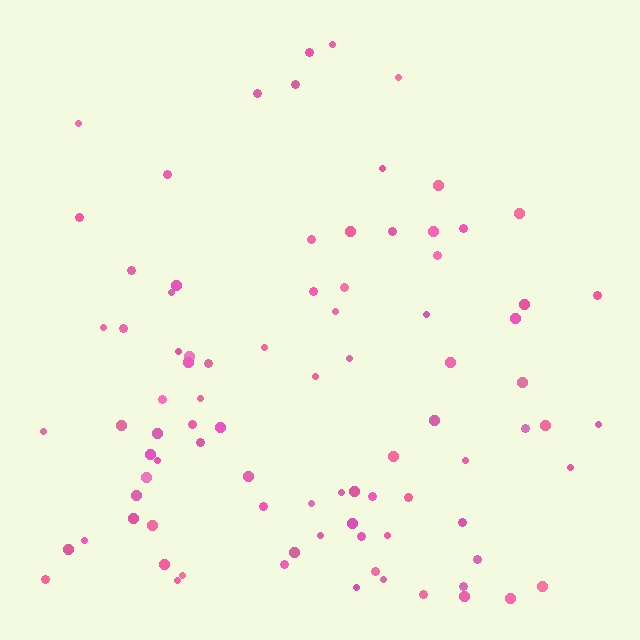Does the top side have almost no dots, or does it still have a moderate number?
Still a moderate number, just noticeably fewer than the bottom.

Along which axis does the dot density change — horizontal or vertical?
Vertical.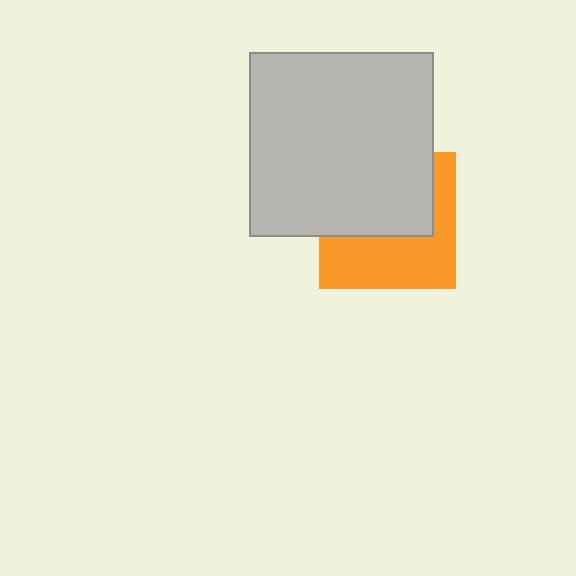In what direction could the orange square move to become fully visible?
The orange square could move down. That would shift it out from behind the light gray square entirely.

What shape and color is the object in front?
The object in front is a light gray square.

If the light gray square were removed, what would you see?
You would see the complete orange square.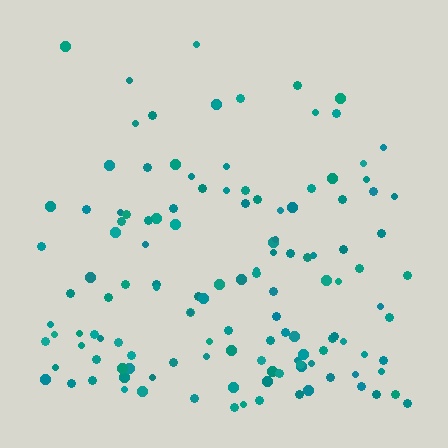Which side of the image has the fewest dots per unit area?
The top.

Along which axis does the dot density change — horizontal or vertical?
Vertical.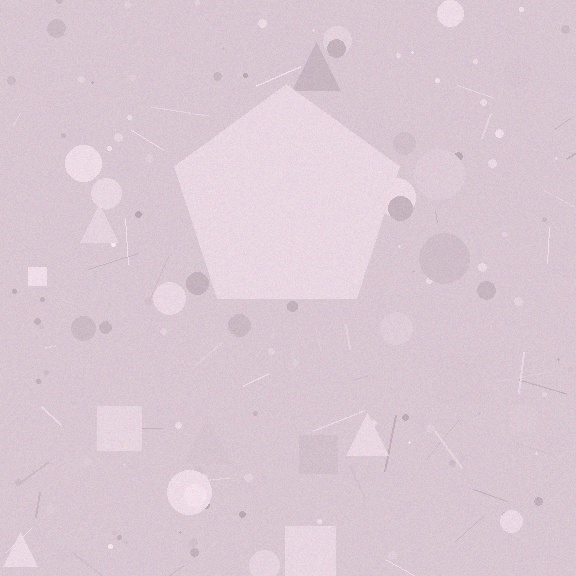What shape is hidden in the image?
A pentagon is hidden in the image.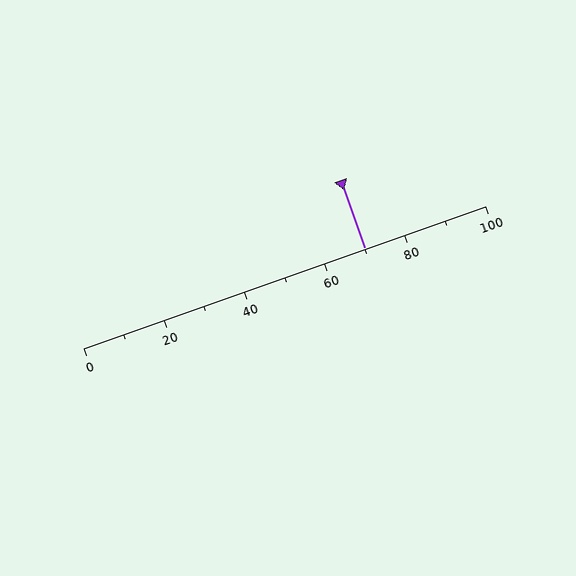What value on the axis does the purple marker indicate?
The marker indicates approximately 70.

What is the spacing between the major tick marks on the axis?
The major ticks are spaced 20 apart.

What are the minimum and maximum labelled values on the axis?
The axis runs from 0 to 100.